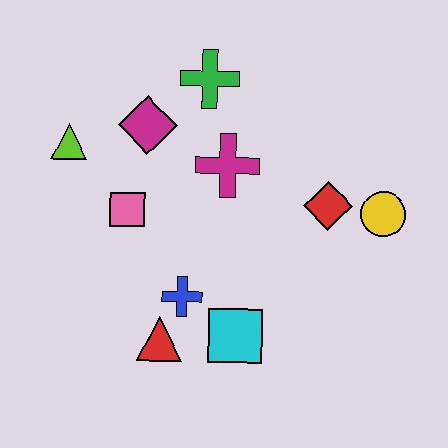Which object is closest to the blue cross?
The red triangle is closest to the blue cross.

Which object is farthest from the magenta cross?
The red triangle is farthest from the magenta cross.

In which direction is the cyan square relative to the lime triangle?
The cyan square is below the lime triangle.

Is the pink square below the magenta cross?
Yes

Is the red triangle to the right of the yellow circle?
No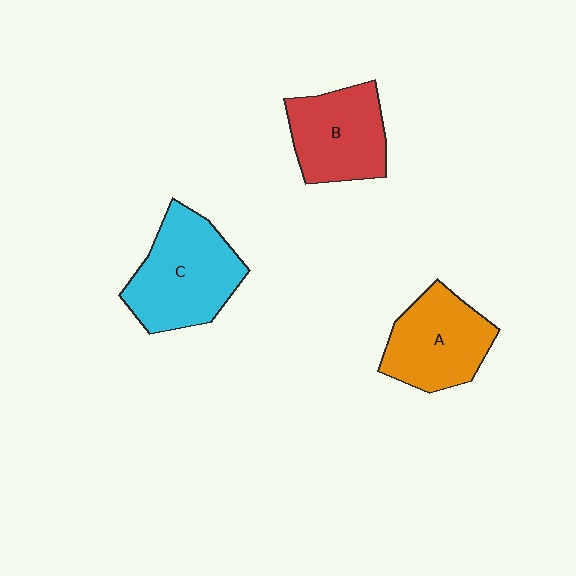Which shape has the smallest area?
Shape B (red).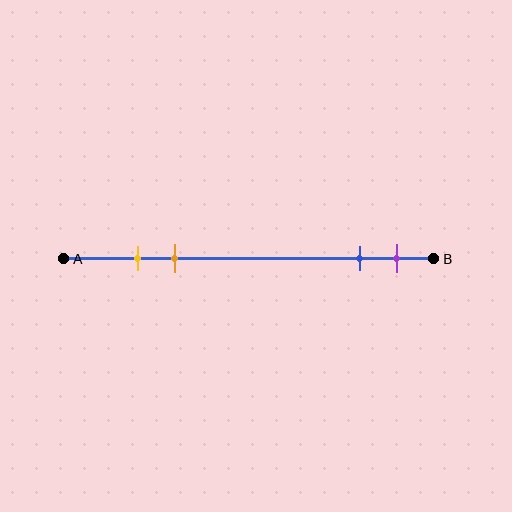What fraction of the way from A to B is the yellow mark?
The yellow mark is approximately 20% (0.2) of the way from A to B.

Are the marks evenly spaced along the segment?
No, the marks are not evenly spaced.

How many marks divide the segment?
There are 4 marks dividing the segment.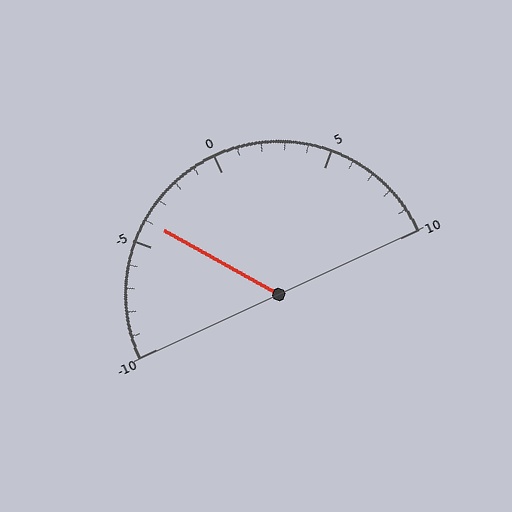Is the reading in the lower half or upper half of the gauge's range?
The reading is in the lower half of the range (-10 to 10).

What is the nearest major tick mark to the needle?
The nearest major tick mark is -5.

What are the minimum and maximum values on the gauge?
The gauge ranges from -10 to 10.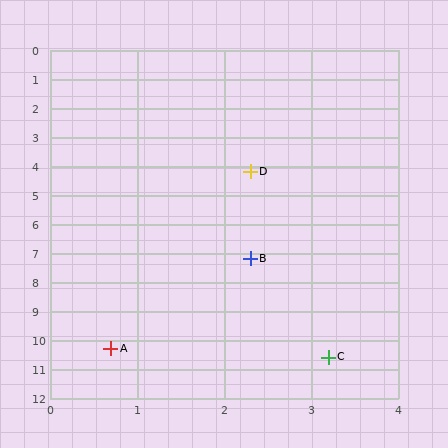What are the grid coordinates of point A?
Point A is at approximately (0.7, 10.3).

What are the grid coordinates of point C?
Point C is at approximately (3.2, 10.6).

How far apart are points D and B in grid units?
Points D and B are about 3.0 grid units apart.